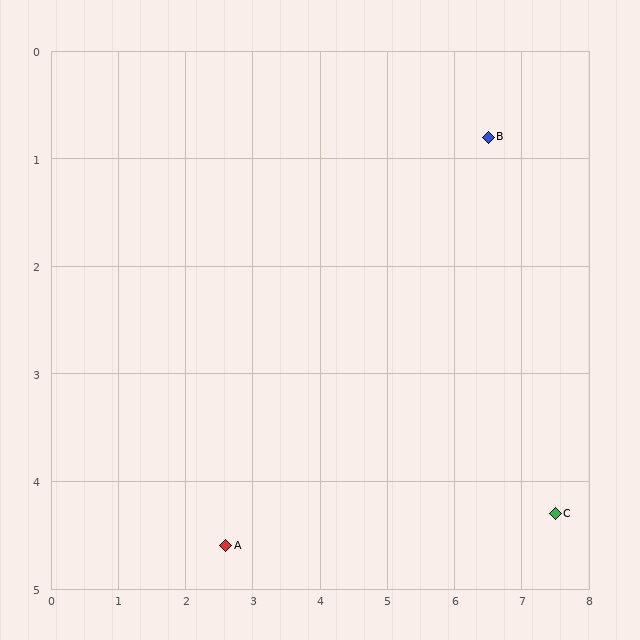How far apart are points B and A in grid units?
Points B and A are about 5.4 grid units apart.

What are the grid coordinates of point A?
Point A is at approximately (2.6, 4.6).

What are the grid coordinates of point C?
Point C is at approximately (7.5, 4.3).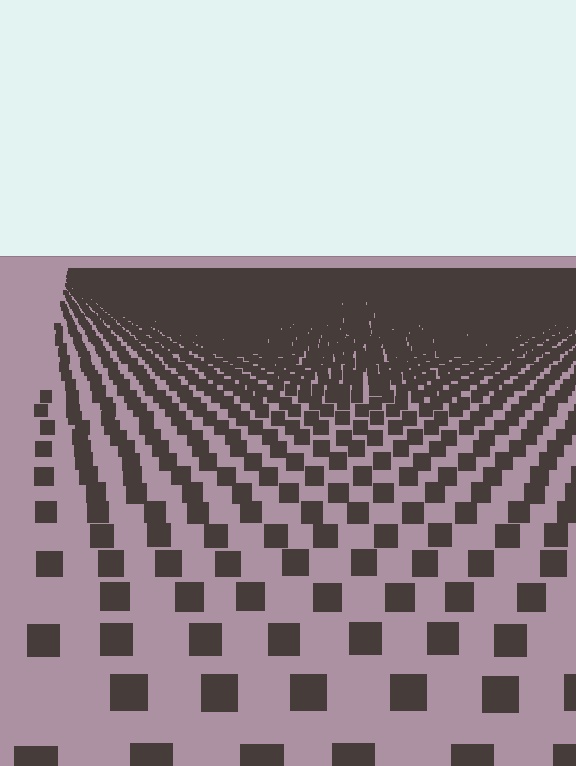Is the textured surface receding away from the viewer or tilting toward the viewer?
The surface is receding away from the viewer. Texture elements get smaller and denser toward the top.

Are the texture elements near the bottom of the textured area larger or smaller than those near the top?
Larger. Near the bottom, elements are closer to the viewer and appear at a bigger on-screen size.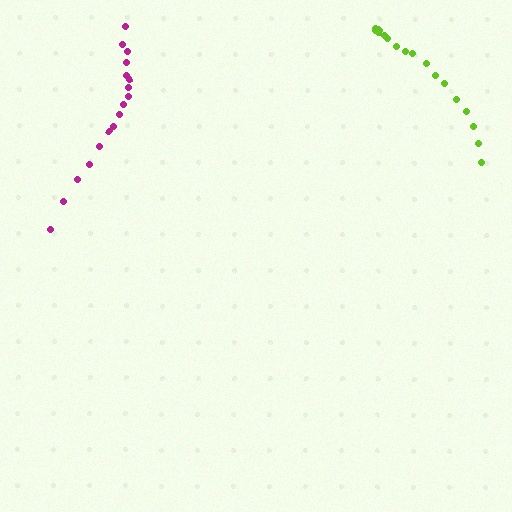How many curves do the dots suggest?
There are 2 distinct paths.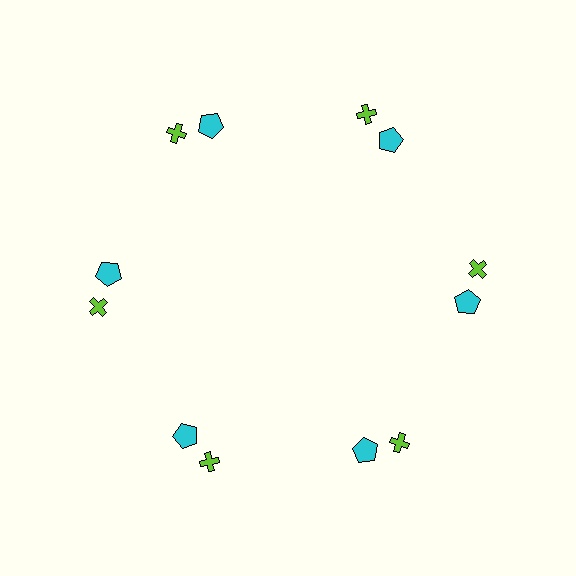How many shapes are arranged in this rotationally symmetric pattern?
There are 12 shapes, arranged in 6 groups of 2.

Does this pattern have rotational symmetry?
Yes, this pattern has 6-fold rotational symmetry. It looks the same after rotating 60 degrees around the center.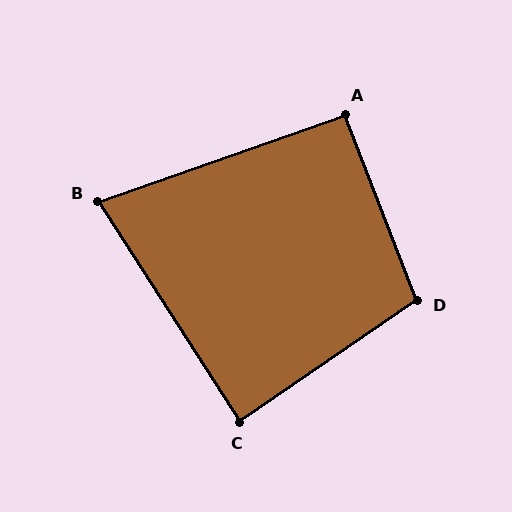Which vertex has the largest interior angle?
D, at approximately 103 degrees.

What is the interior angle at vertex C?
Approximately 88 degrees (approximately right).